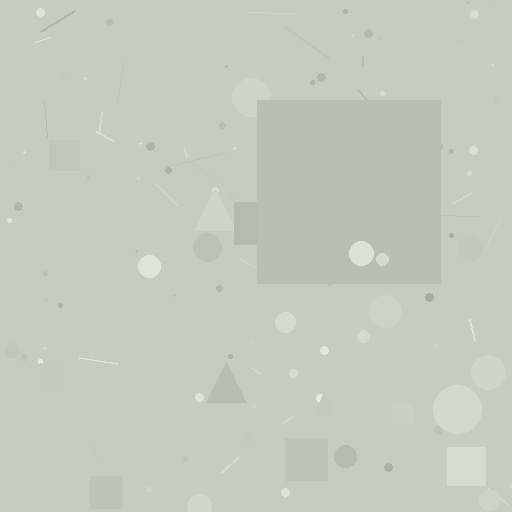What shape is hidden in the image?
A square is hidden in the image.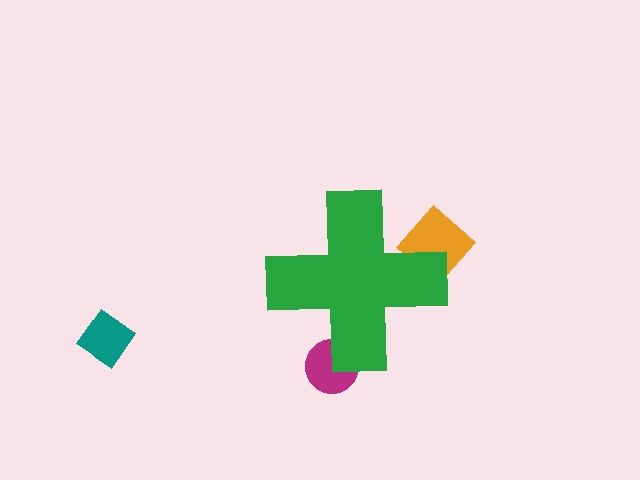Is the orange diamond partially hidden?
Yes, the orange diamond is partially hidden behind the green cross.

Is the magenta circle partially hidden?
Yes, the magenta circle is partially hidden behind the green cross.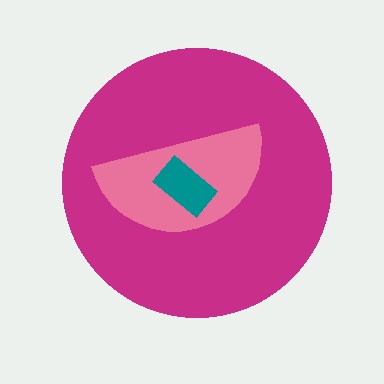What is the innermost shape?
The teal rectangle.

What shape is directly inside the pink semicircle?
The teal rectangle.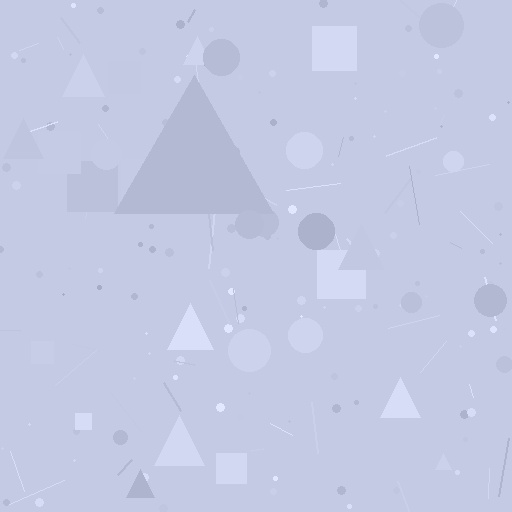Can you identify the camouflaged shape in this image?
The camouflaged shape is a triangle.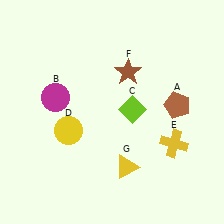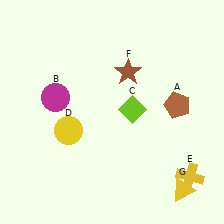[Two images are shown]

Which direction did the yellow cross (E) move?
The yellow cross (E) moved down.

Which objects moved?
The objects that moved are: the yellow cross (E), the yellow triangle (G).